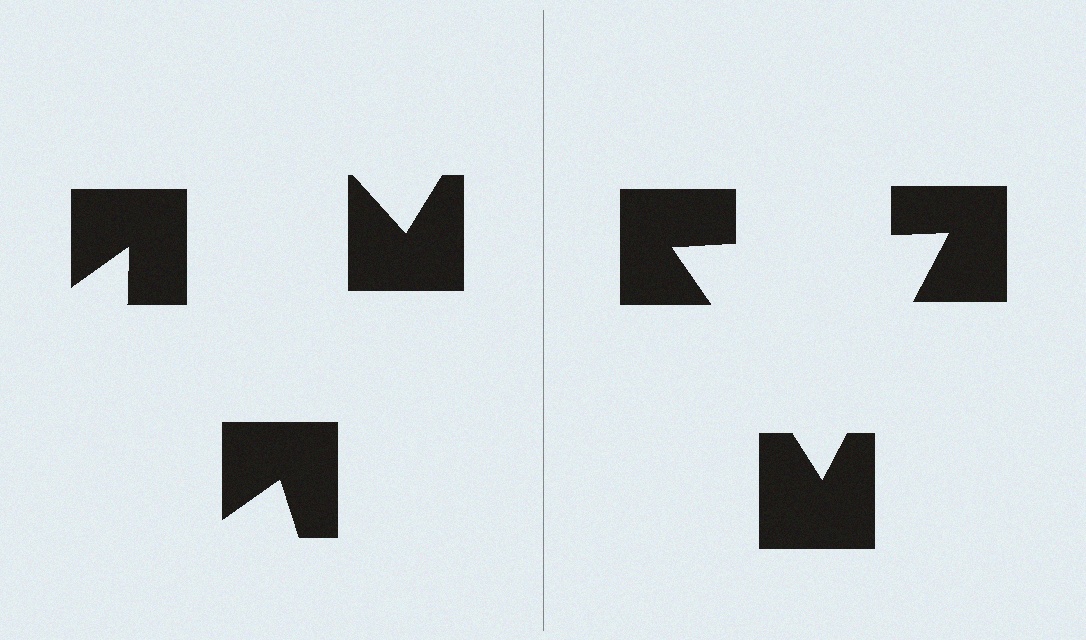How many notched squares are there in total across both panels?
6 — 3 on each side.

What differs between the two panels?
The notched squares are positioned identically on both sides; only the wedge orientations differ. On the right they align to a triangle; on the left they are misaligned.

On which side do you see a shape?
An illusory triangle appears on the right side. On the left side the wedge cuts are rotated, so no coherent shape forms.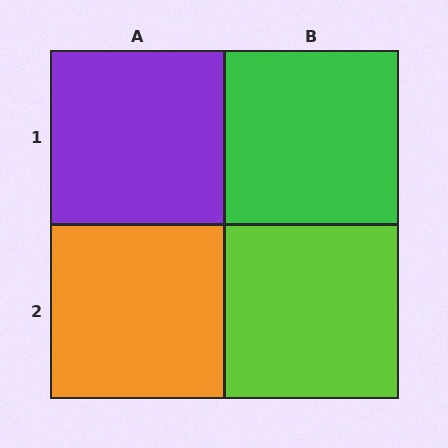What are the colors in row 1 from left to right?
Purple, green.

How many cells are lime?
1 cell is lime.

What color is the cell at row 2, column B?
Lime.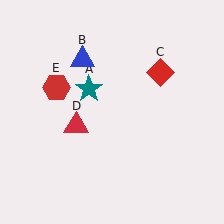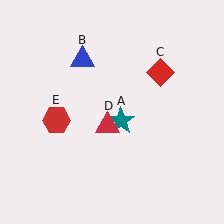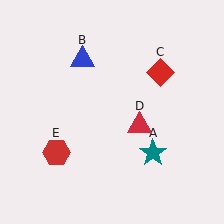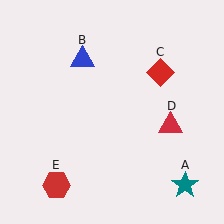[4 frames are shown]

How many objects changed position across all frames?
3 objects changed position: teal star (object A), red triangle (object D), red hexagon (object E).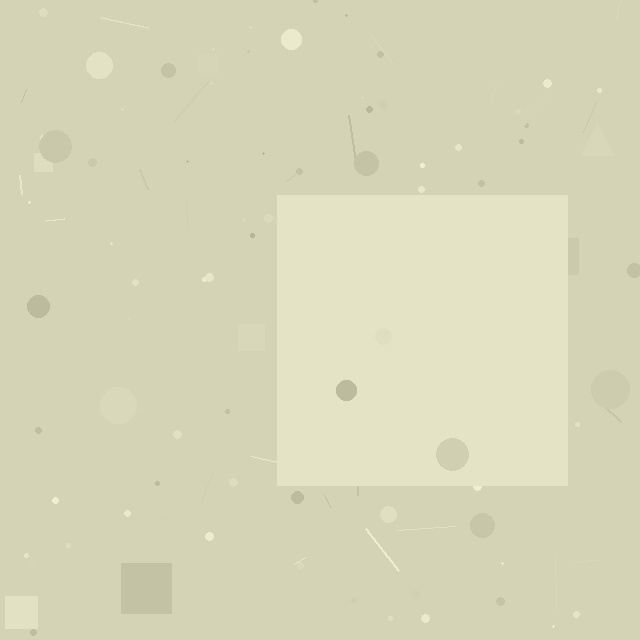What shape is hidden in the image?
A square is hidden in the image.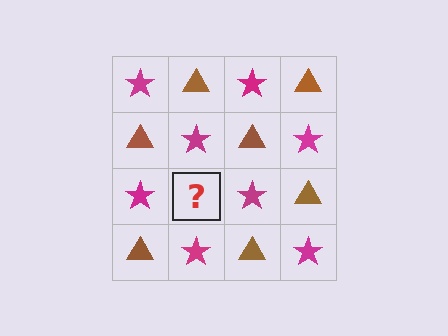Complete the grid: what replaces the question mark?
The question mark should be replaced with a brown triangle.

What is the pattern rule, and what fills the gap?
The rule is that it alternates magenta star and brown triangle in a checkerboard pattern. The gap should be filled with a brown triangle.